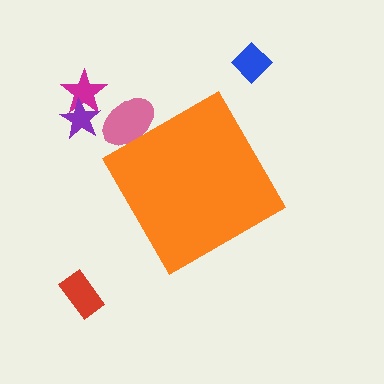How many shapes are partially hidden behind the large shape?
1 shape is partially hidden.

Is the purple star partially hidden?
No, the purple star is fully visible.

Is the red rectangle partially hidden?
No, the red rectangle is fully visible.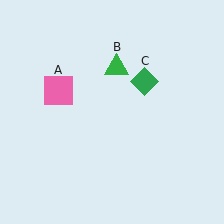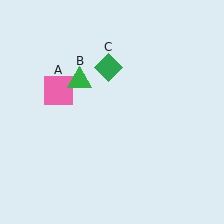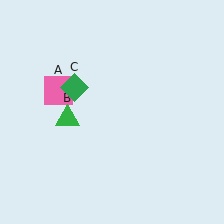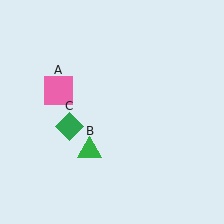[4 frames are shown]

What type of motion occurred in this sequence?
The green triangle (object B), green diamond (object C) rotated counterclockwise around the center of the scene.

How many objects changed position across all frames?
2 objects changed position: green triangle (object B), green diamond (object C).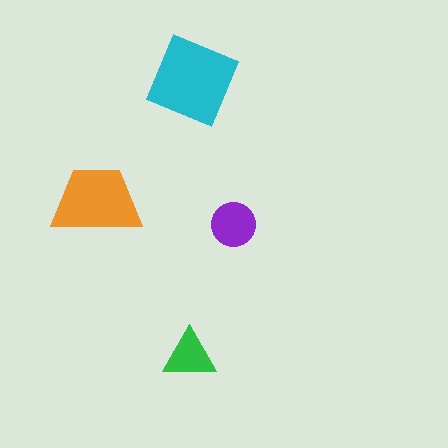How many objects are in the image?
There are 4 objects in the image.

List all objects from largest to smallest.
The cyan square, the orange trapezoid, the purple circle, the green triangle.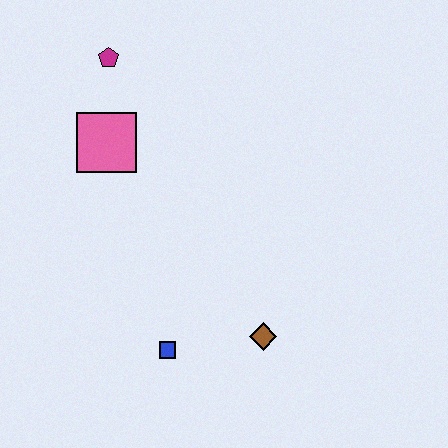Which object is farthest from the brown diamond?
The magenta pentagon is farthest from the brown diamond.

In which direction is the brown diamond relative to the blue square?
The brown diamond is to the right of the blue square.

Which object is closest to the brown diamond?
The blue square is closest to the brown diamond.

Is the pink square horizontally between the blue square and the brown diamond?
No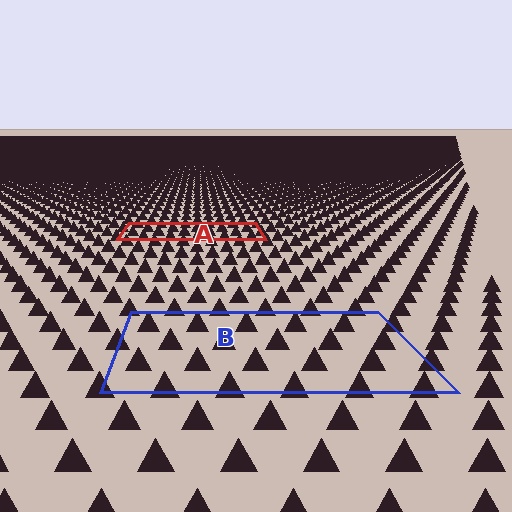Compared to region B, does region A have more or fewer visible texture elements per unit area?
Region A has more texture elements per unit area — they are packed more densely because it is farther away.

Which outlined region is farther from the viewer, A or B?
Region A is farther from the viewer — the texture elements inside it appear smaller and more densely packed.